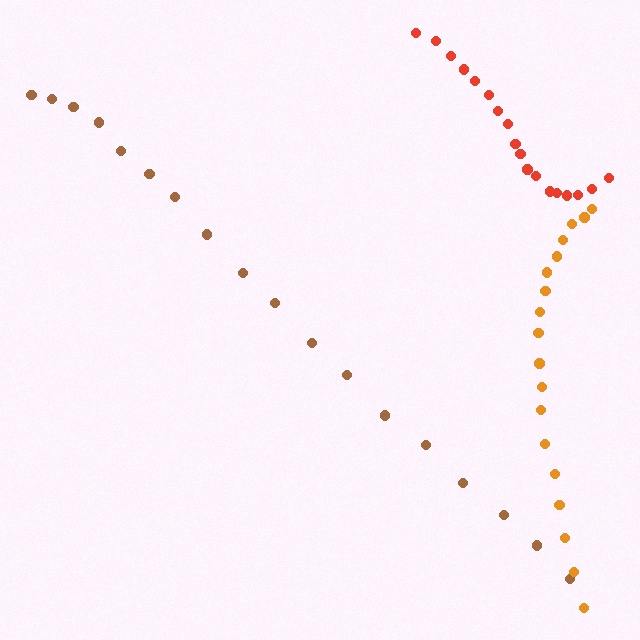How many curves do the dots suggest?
There are 3 distinct paths.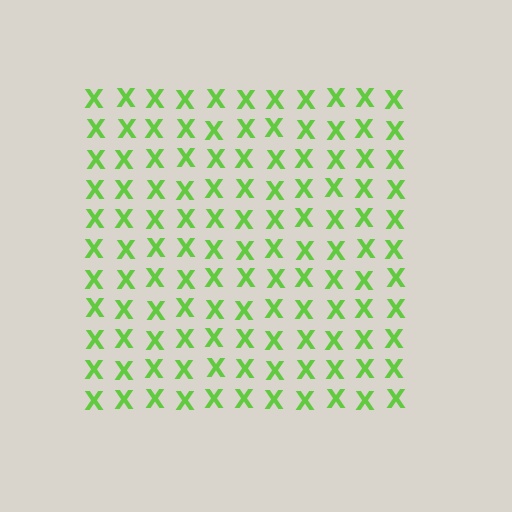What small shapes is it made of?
It is made of small letter X's.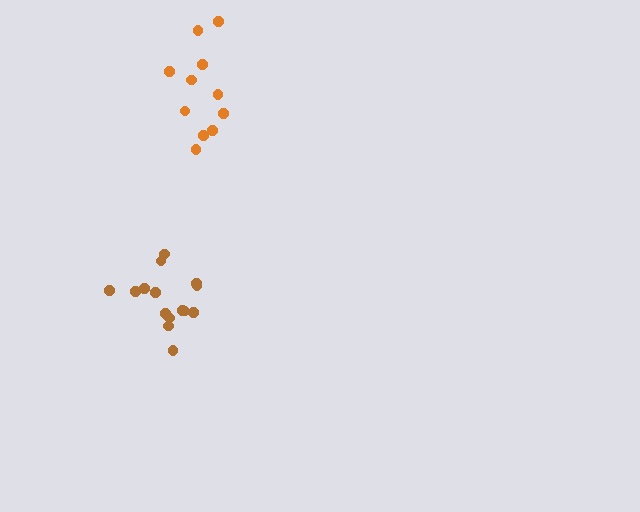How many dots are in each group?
Group 1: 15 dots, Group 2: 11 dots (26 total).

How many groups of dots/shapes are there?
There are 2 groups.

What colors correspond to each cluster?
The clusters are colored: brown, orange.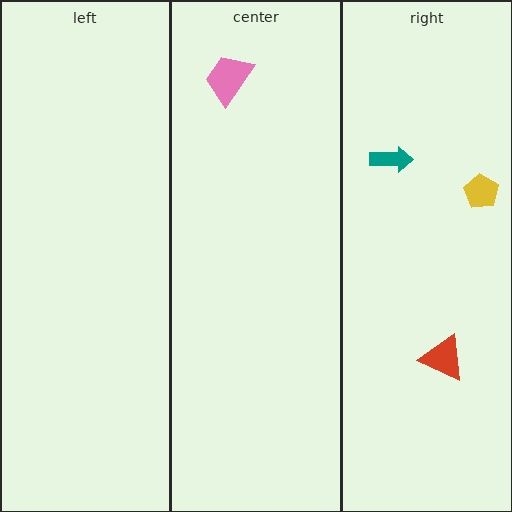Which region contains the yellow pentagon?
The right region.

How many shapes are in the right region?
3.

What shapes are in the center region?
The pink trapezoid.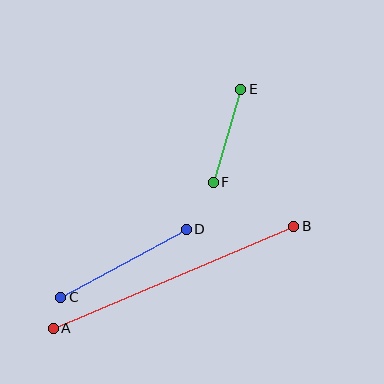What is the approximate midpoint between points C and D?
The midpoint is at approximately (124, 263) pixels.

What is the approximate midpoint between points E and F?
The midpoint is at approximately (227, 136) pixels.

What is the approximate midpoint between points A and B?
The midpoint is at approximately (174, 277) pixels.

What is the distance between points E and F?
The distance is approximately 97 pixels.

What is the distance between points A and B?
The distance is approximately 261 pixels.